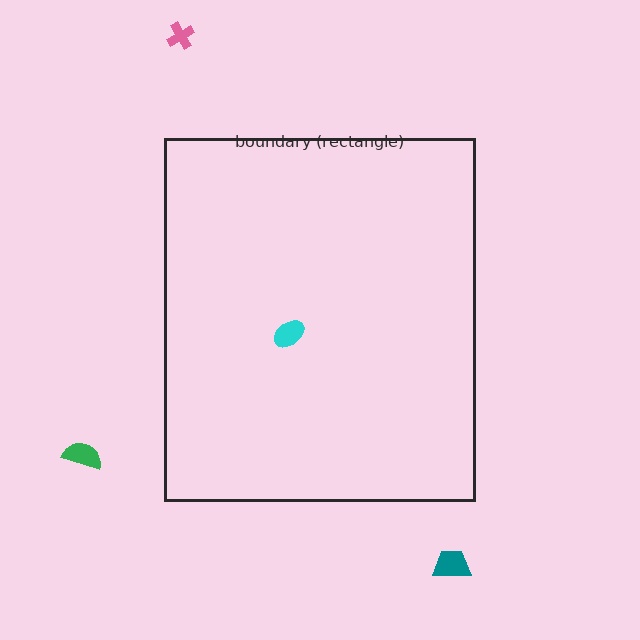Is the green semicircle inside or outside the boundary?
Outside.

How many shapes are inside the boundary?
1 inside, 3 outside.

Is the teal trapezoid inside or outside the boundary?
Outside.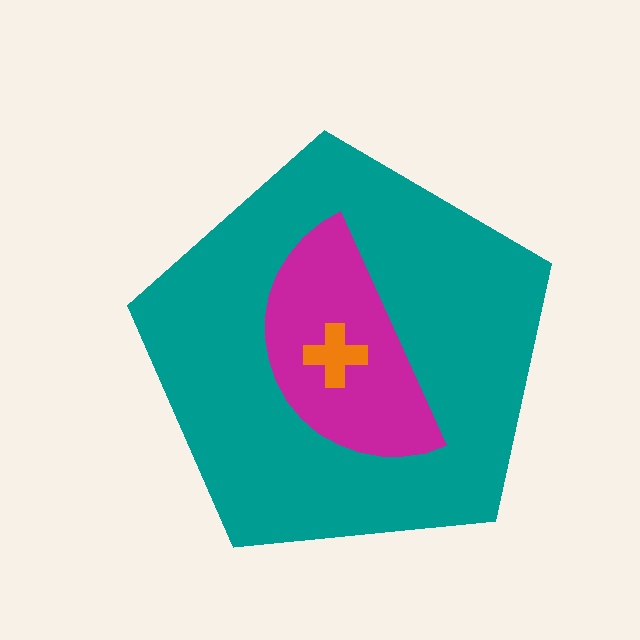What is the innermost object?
The orange cross.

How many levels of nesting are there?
3.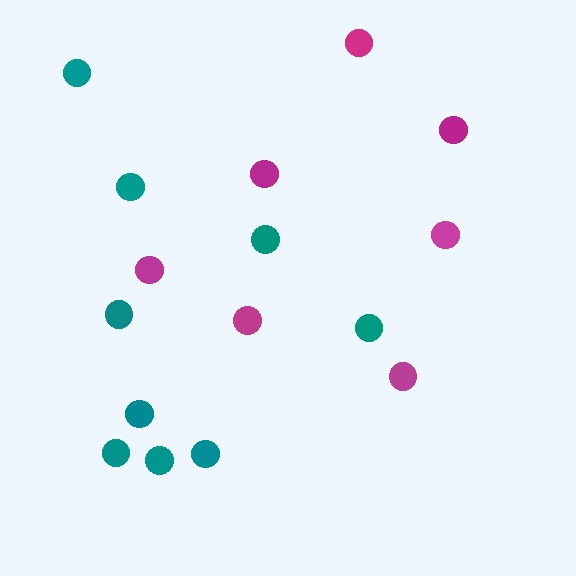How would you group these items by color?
There are 2 groups: one group of magenta circles (7) and one group of teal circles (9).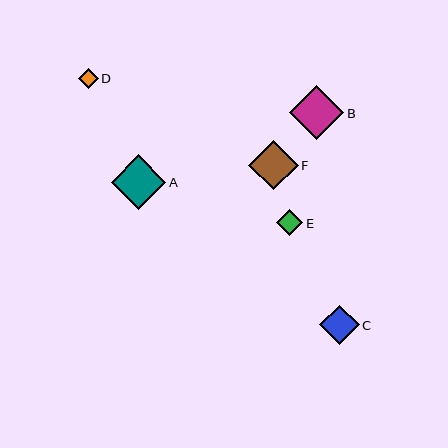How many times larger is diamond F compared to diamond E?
Diamond F is approximately 1.9 times the size of diamond E.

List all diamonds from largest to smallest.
From largest to smallest: A, B, F, C, E, D.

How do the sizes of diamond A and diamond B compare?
Diamond A and diamond B are approximately the same size.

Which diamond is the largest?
Diamond A is the largest with a size of approximately 54 pixels.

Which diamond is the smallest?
Diamond D is the smallest with a size of approximately 20 pixels.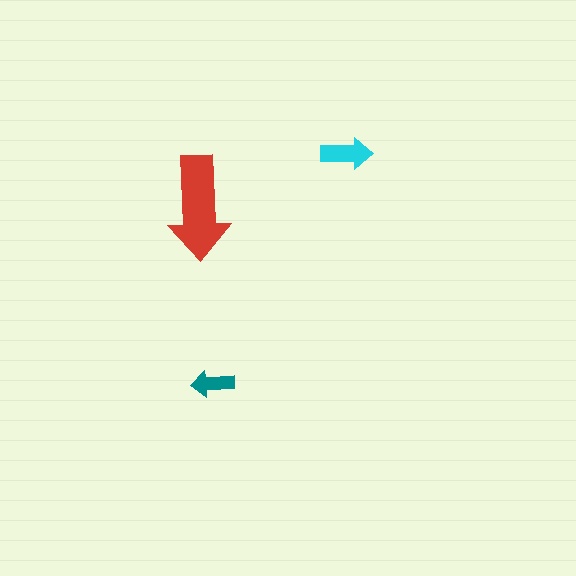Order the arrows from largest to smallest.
the red one, the cyan one, the teal one.